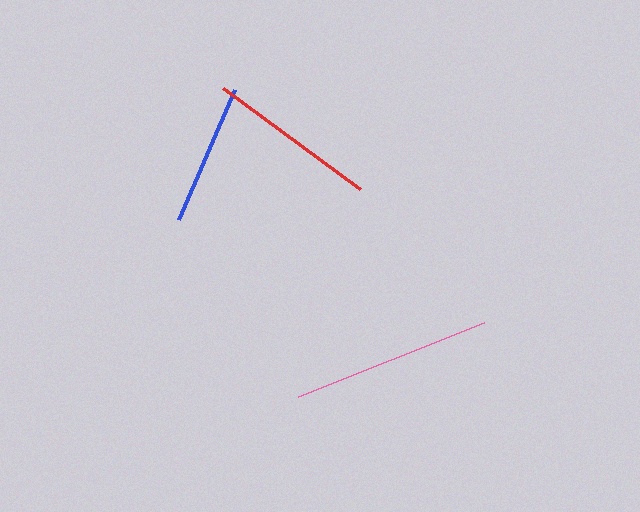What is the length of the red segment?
The red segment is approximately 171 pixels long.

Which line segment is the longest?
The pink line is the longest at approximately 200 pixels.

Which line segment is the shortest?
The blue line is the shortest at approximately 141 pixels.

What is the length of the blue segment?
The blue segment is approximately 141 pixels long.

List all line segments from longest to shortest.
From longest to shortest: pink, red, blue.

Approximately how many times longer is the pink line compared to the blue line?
The pink line is approximately 1.4 times the length of the blue line.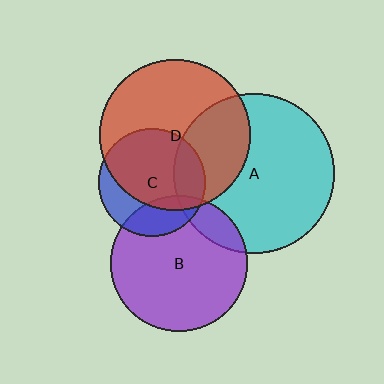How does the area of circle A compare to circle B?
Approximately 1.4 times.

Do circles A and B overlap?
Yes.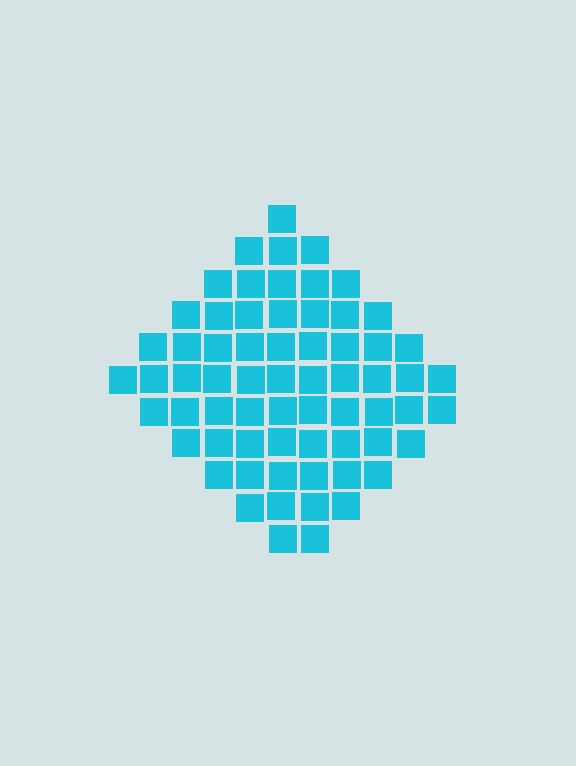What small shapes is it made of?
It is made of small squares.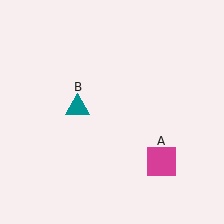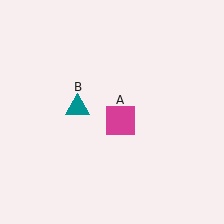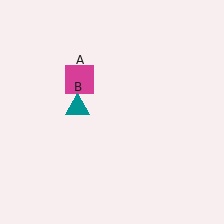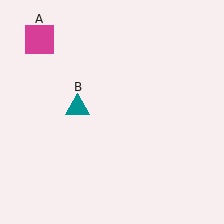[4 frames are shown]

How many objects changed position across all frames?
1 object changed position: magenta square (object A).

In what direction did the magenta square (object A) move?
The magenta square (object A) moved up and to the left.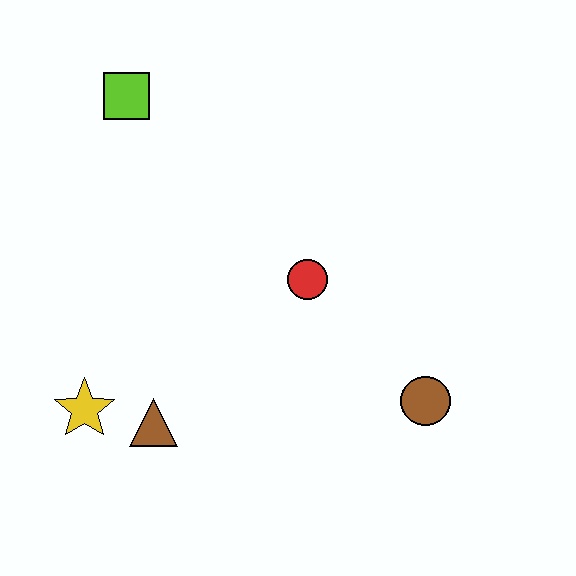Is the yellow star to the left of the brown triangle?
Yes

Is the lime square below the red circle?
No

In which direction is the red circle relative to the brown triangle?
The red circle is to the right of the brown triangle.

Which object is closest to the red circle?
The brown circle is closest to the red circle.